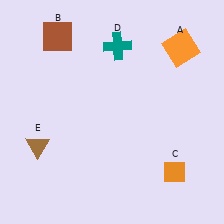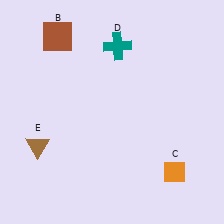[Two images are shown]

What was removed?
The orange square (A) was removed in Image 2.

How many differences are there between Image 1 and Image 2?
There is 1 difference between the two images.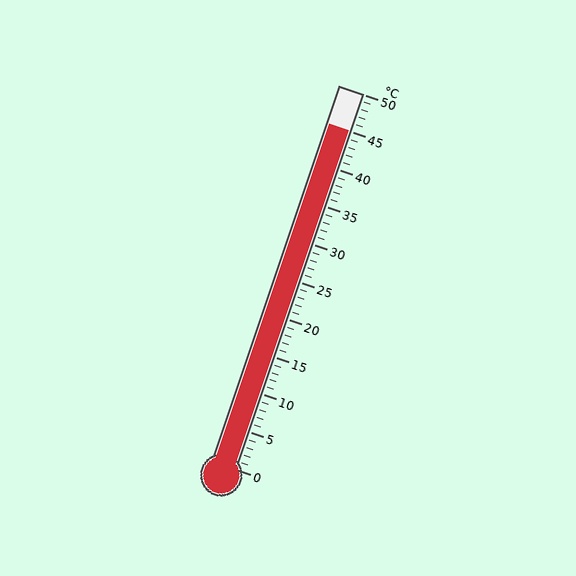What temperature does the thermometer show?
The thermometer shows approximately 45°C.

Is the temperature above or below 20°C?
The temperature is above 20°C.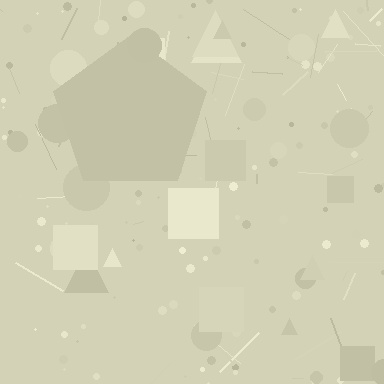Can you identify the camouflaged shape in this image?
The camouflaged shape is a pentagon.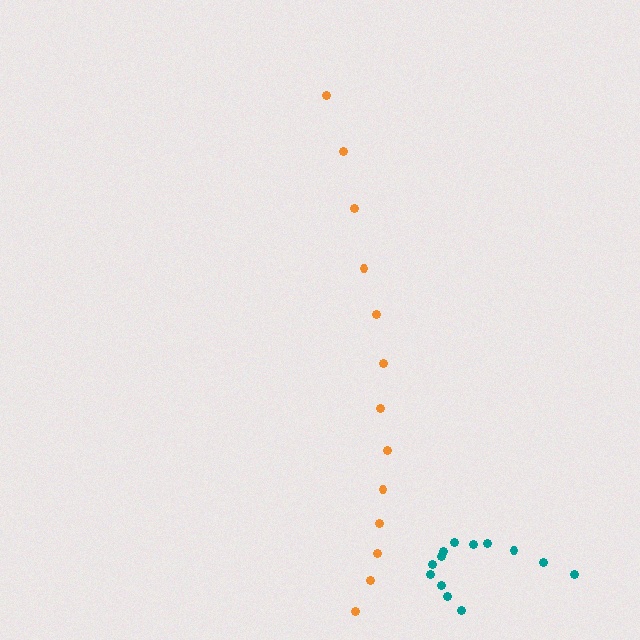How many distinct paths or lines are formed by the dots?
There are 2 distinct paths.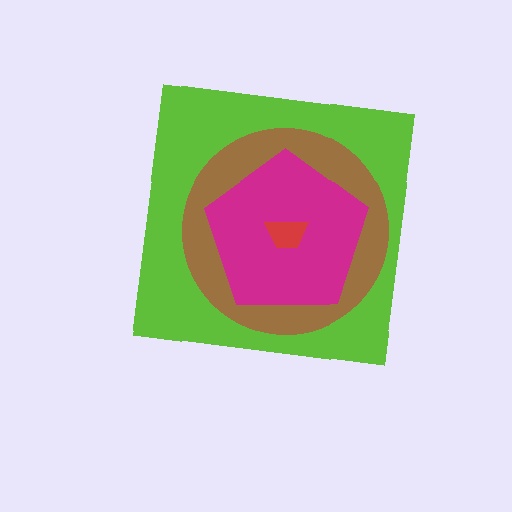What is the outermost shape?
The lime square.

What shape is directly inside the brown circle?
The magenta pentagon.